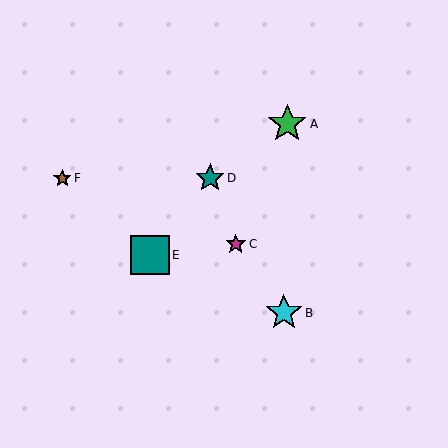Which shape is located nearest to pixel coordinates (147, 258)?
The teal square (labeled E) at (150, 255) is nearest to that location.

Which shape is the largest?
The teal square (labeled E) is the largest.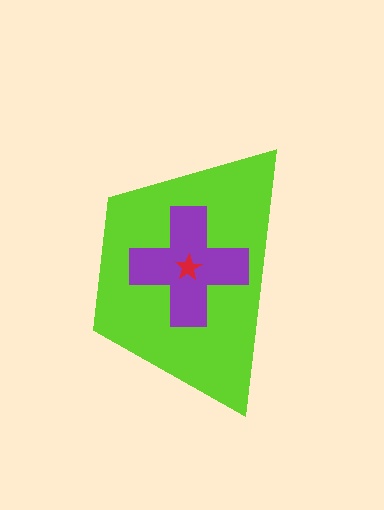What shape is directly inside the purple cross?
The red star.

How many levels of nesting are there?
3.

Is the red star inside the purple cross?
Yes.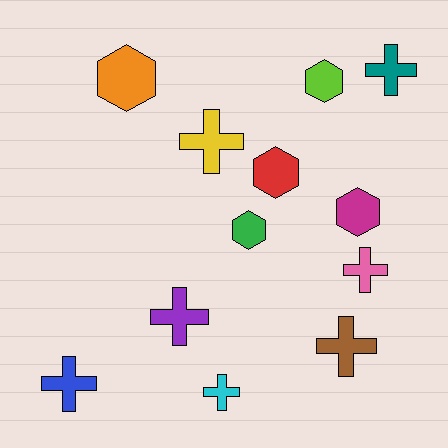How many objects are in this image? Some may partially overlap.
There are 12 objects.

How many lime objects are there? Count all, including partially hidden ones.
There is 1 lime object.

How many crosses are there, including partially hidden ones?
There are 7 crosses.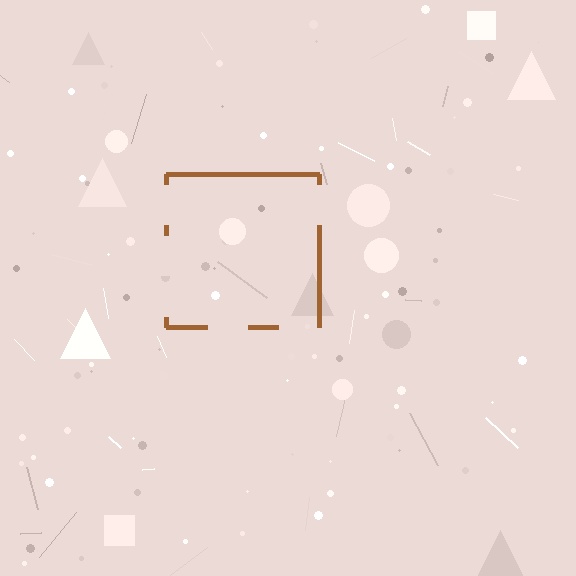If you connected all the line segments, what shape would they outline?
They would outline a square.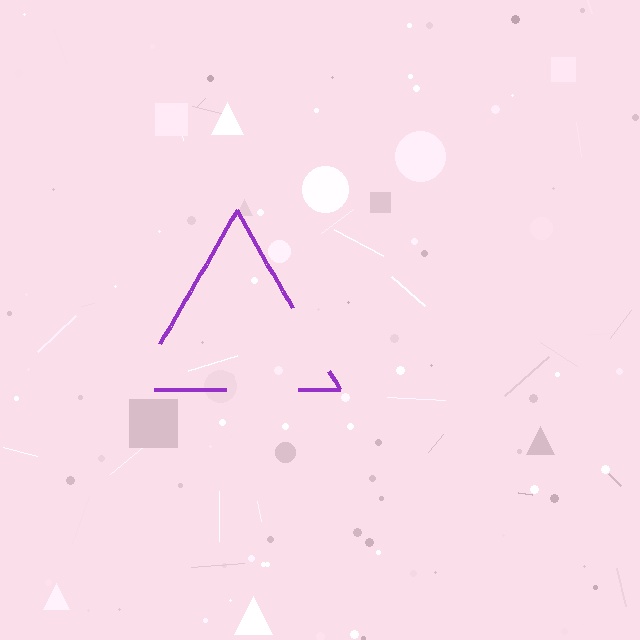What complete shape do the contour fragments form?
The contour fragments form a triangle.